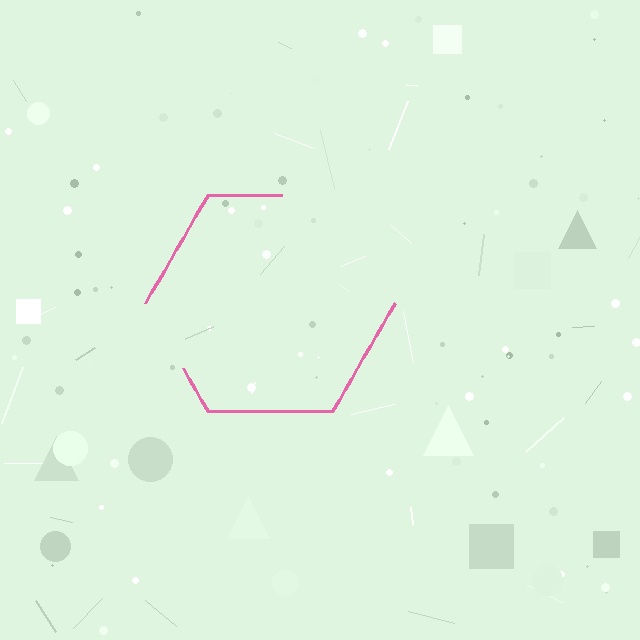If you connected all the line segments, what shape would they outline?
They would outline a hexagon.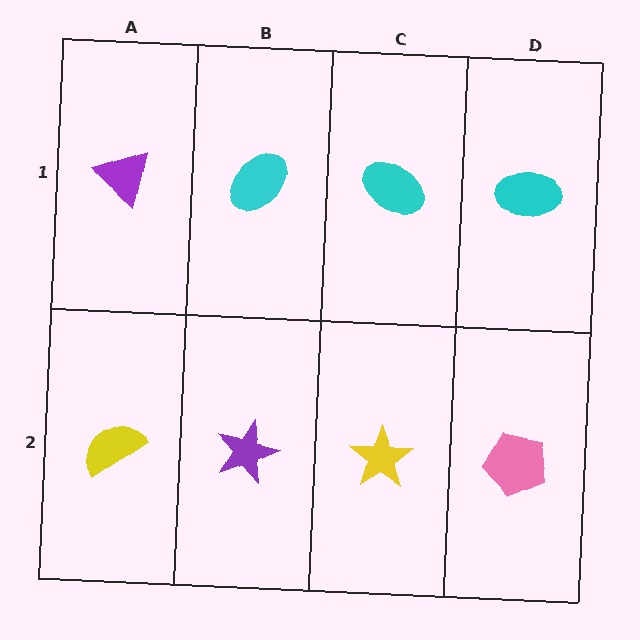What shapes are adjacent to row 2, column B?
A cyan ellipse (row 1, column B), a yellow semicircle (row 2, column A), a yellow star (row 2, column C).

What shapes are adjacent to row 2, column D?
A cyan ellipse (row 1, column D), a yellow star (row 2, column C).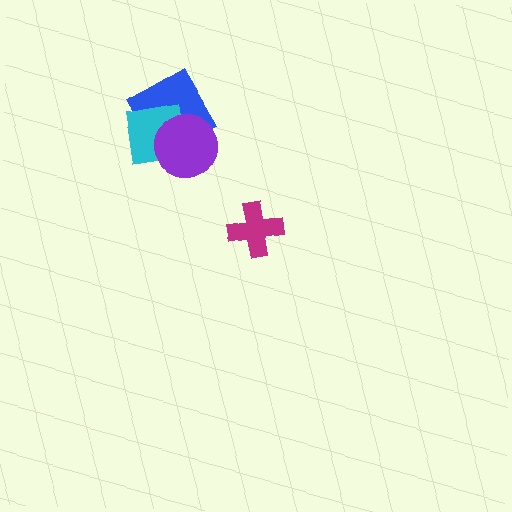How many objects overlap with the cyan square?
2 objects overlap with the cyan square.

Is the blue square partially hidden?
Yes, it is partially covered by another shape.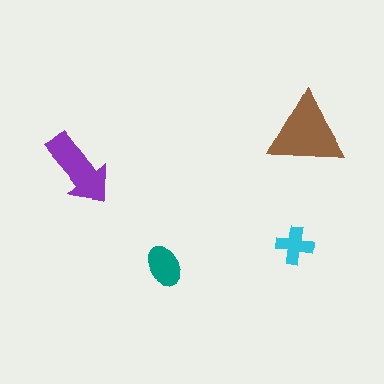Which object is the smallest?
The cyan cross.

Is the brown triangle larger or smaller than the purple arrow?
Larger.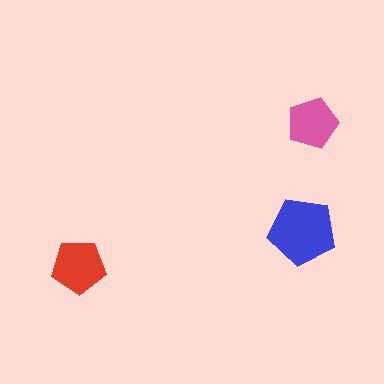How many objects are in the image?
There are 3 objects in the image.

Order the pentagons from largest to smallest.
the blue one, the red one, the pink one.